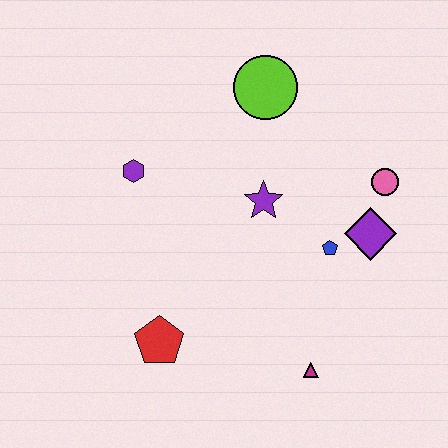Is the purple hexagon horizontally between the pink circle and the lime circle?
No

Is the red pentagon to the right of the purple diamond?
No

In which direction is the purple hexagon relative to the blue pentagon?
The purple hexagon is to the left of the blue pentagon.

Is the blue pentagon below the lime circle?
Yes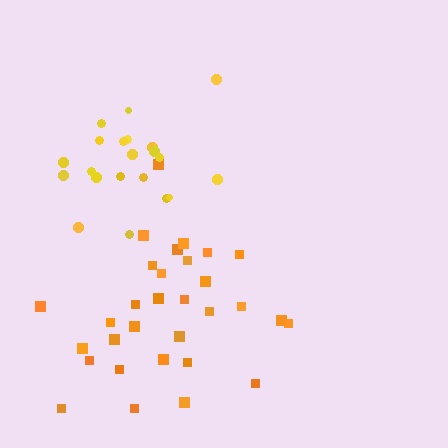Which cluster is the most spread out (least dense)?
Orange.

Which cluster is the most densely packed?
Yellow.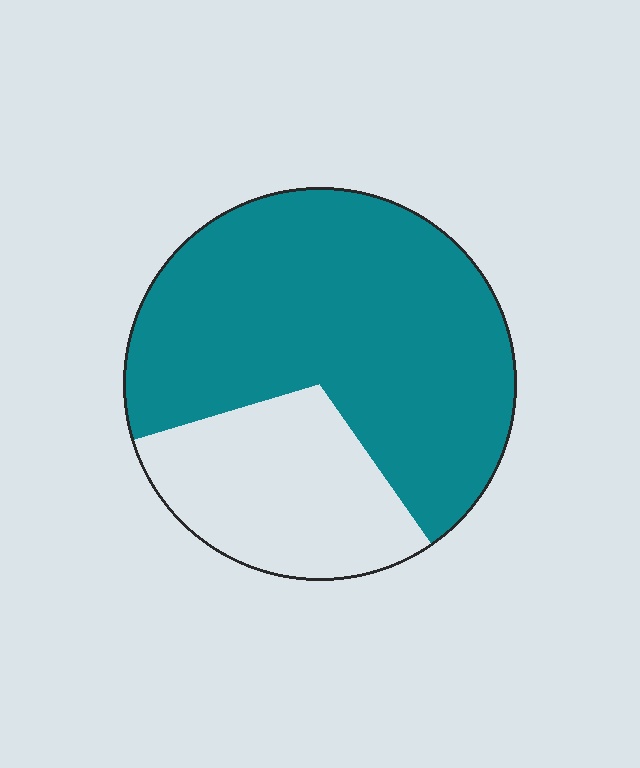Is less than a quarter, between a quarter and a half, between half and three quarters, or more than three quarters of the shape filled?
Between half and three quarters.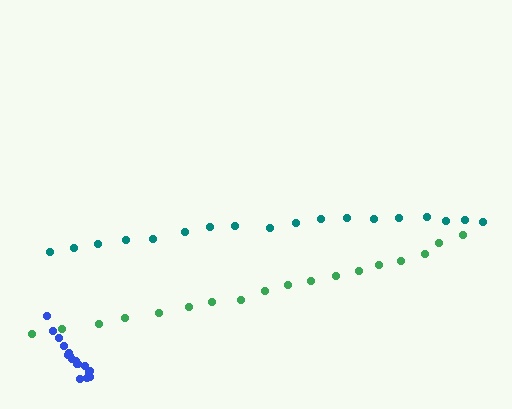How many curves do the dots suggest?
There are 3 distinct paths.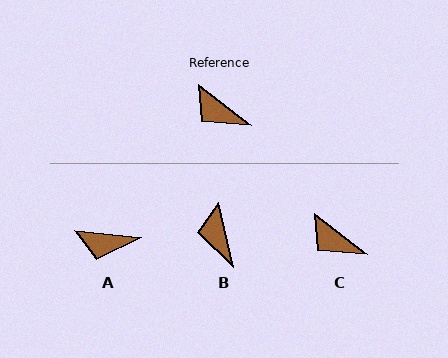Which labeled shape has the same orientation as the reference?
C.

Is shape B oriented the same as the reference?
No, it is off by about 40 degrees.